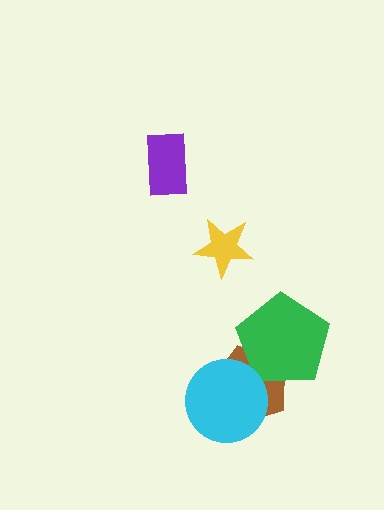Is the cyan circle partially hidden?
No, no other shape covers it.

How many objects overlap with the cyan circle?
1 object overlaps with the cyan circle.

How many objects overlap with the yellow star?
0 objects overlap with the yellow star.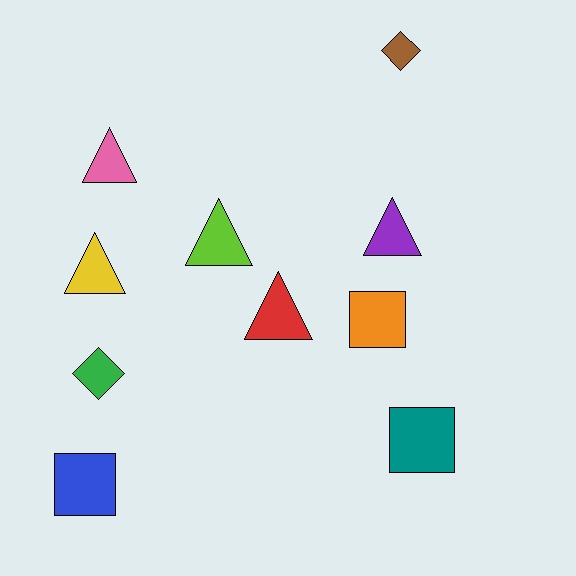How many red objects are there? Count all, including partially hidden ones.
There is 1 red object.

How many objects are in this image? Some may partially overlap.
There are 10 objects.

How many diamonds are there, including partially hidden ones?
There are 2 diamonds.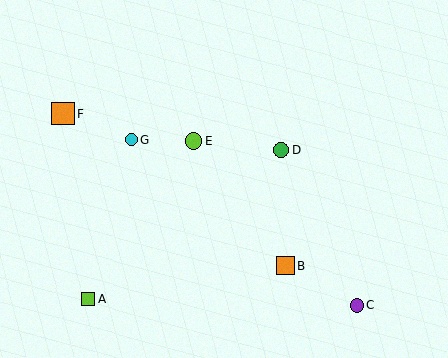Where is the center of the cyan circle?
The center of the cyan circle is at (131, 139).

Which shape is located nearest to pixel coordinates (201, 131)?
The lime circle (labeled E) at (194, 140) is nearest to that location.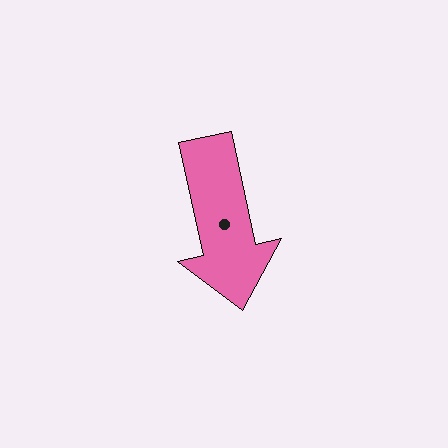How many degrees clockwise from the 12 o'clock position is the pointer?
Approximately 168 degrees.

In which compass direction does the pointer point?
South.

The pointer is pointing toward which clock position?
Roughly 6 o'clock.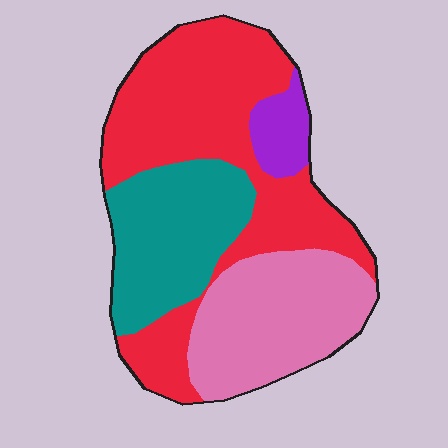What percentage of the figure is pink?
Pink covers about 25% of the figure.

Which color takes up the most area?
Red, at roughly 45%.